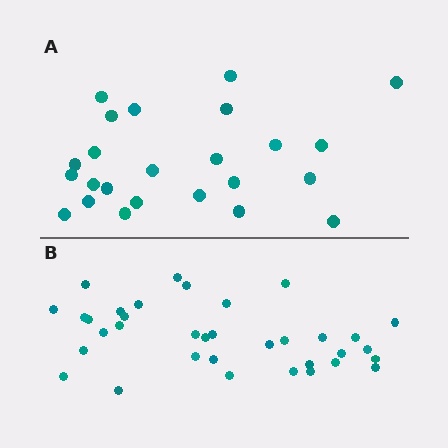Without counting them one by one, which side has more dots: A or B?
Region B (the bottom region) has more dots.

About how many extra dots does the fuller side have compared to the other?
Region B has roughly 12 or so more dots than region A.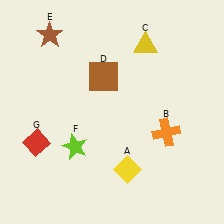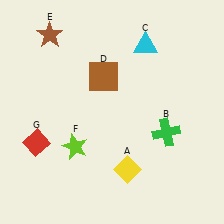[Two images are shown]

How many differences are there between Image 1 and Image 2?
There are 2 differences between the two images.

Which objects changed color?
B changed from orange to green. C changed from yellow to cyan.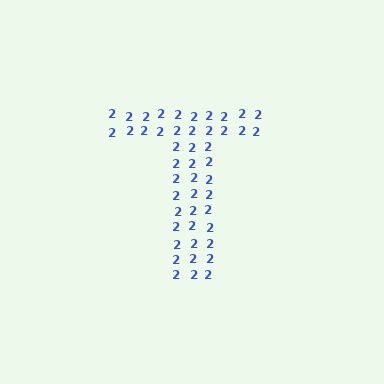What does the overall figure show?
The overall figure shows the letter T.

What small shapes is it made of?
It is made of small digit 2's.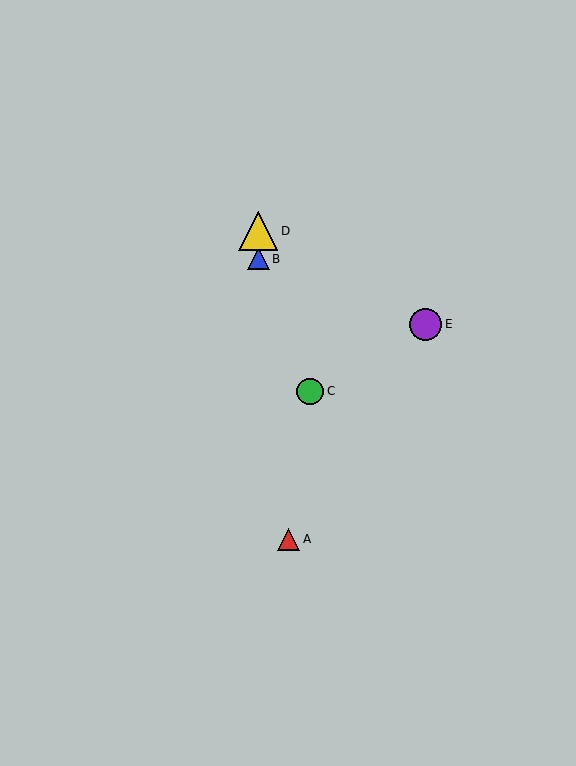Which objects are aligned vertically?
Objects B, D are aligned vertically.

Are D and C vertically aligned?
No, D is at x≈258 and C is at x≈310.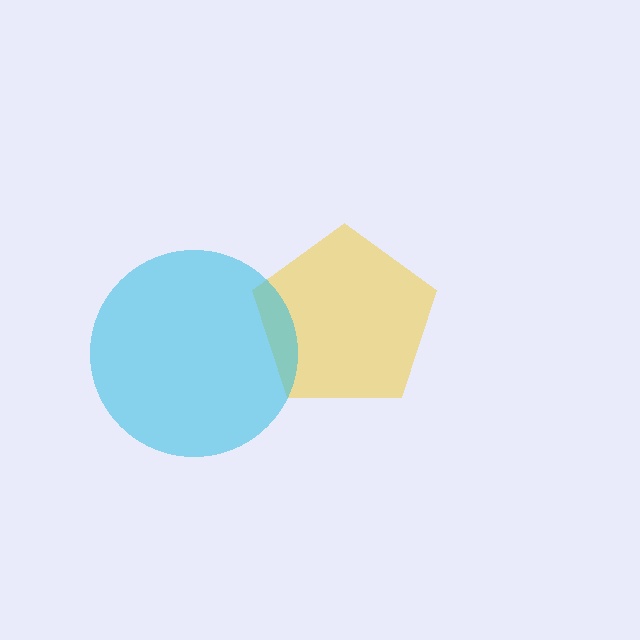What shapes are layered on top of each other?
The layered shapes are: a yellow pentagon, a cyan circle.